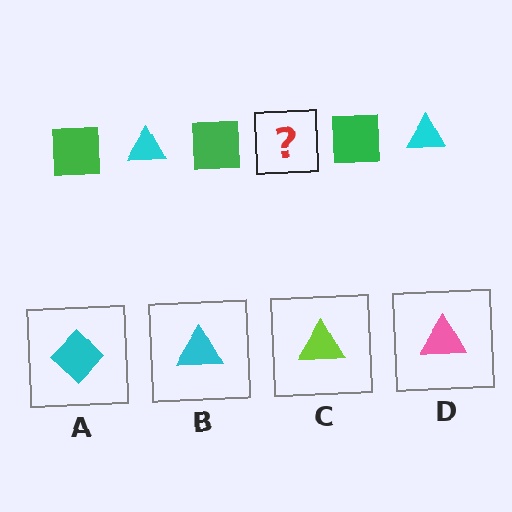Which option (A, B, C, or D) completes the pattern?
B.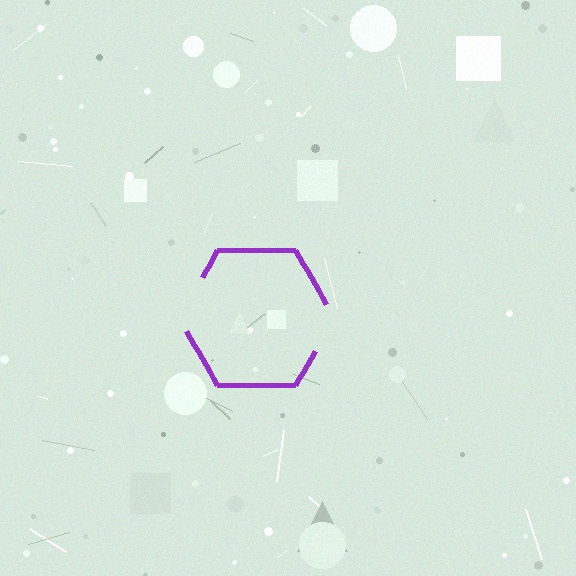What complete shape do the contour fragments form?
The contour fragments form a hexagon.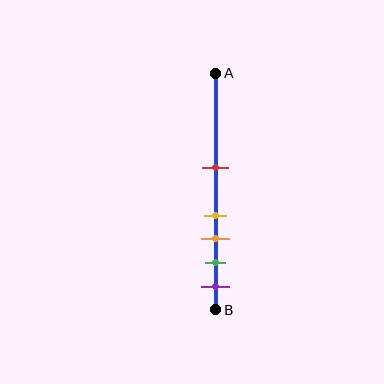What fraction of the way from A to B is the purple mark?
The purple mark is approximately 90% (0.9) of the way from A to B.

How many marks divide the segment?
There are 5 marks dividing the segment.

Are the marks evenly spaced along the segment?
No, the marks are not evenly spaced.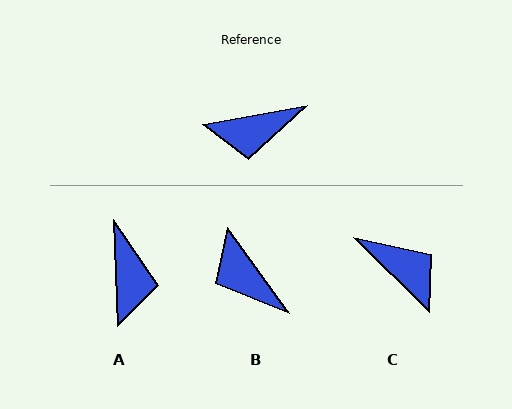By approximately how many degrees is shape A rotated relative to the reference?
Approximately 83 degrees counter-clockwise.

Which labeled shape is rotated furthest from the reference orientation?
C, about 125 degrees away.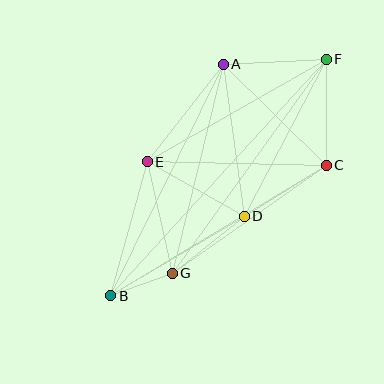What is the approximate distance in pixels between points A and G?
The distance between A and G is approximately 216 pixels.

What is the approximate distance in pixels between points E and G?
The distance between E and G is approximately 115 pixels.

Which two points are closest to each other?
Points B and G are closest to each other.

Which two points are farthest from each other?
Points B and F are farthest from each other.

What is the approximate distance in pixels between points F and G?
The distance between F and G is approximately 264 pixels.